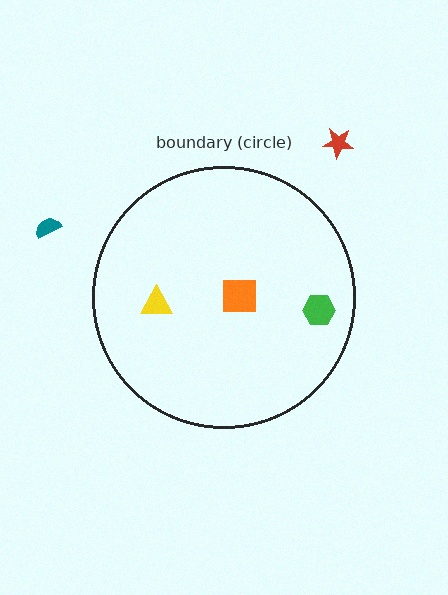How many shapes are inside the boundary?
3 inside, 2 outside.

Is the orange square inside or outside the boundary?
Inside.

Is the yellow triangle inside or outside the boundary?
Inside.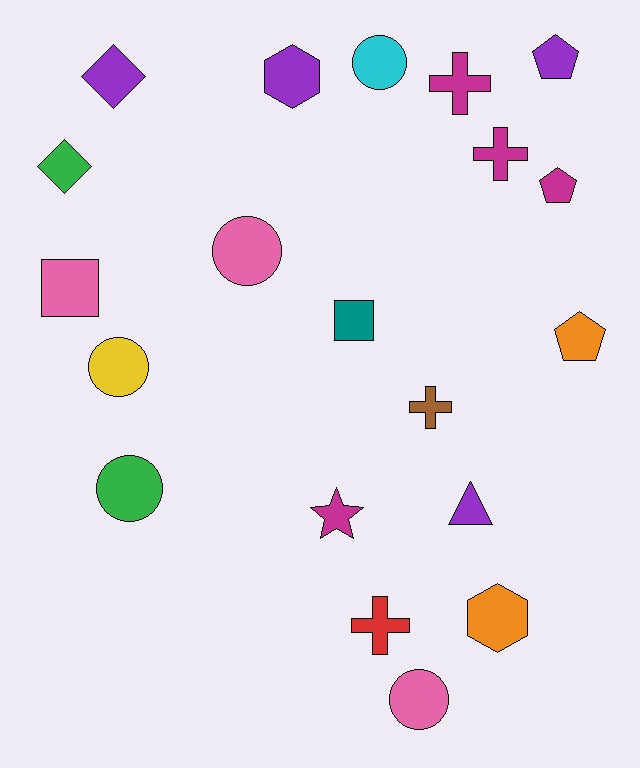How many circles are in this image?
There are 5 circles.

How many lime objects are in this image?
There are no lime objects.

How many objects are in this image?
There are 20 objects.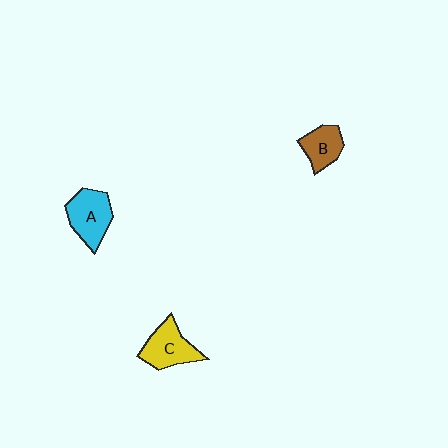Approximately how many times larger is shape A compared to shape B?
Approximately 1.4 times.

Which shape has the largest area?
Shape A (cyan).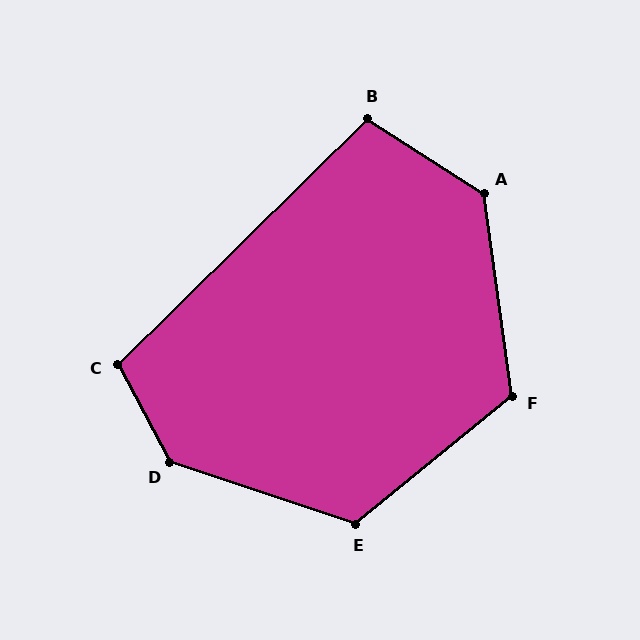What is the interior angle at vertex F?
Approximately 121 degrees (obtuse).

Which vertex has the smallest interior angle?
B, at approximately 103 degrees.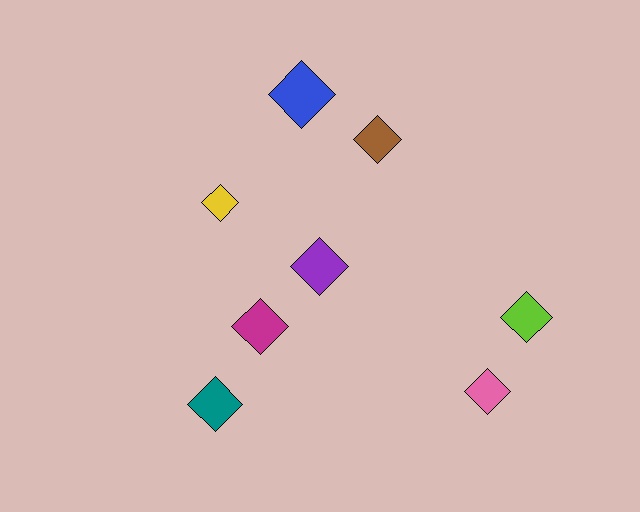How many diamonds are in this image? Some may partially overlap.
There are 8 diamonds.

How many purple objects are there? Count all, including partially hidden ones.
There is 1 purple object.